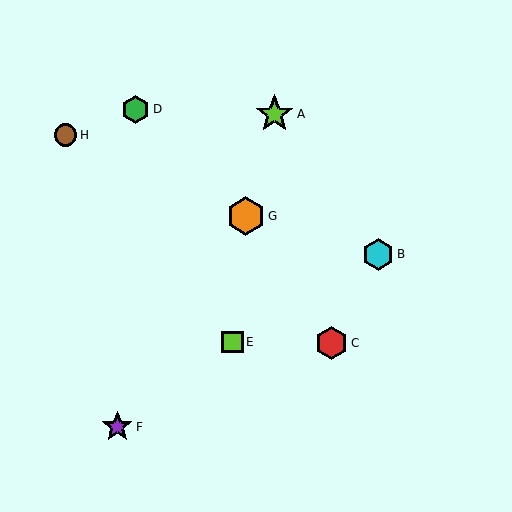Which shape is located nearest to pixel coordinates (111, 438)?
The purple star (labeled F) at (117, 427) is nearest to that location.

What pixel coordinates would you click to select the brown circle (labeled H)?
Click at (66, 135) to select the brown circle H.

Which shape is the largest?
The orange hexagon (labeled G) is the largest.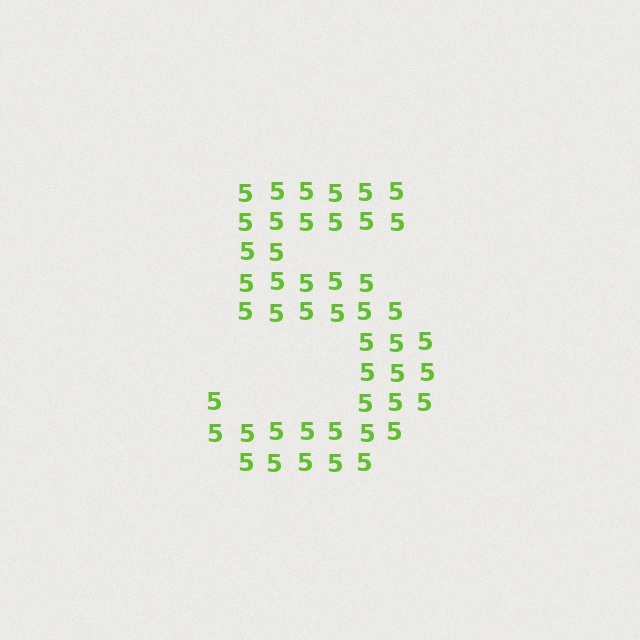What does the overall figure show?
The overall figure shows the digit 5.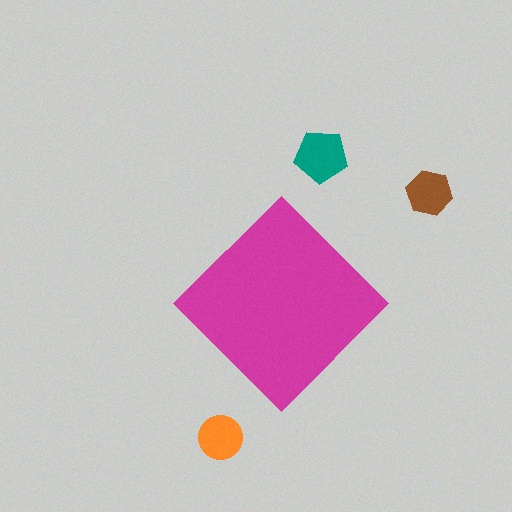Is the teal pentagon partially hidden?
No, the teal pentagon is fully visible.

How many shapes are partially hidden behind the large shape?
0 shapes are partially hidden.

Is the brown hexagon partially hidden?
No, the brown hexagon is fully visible.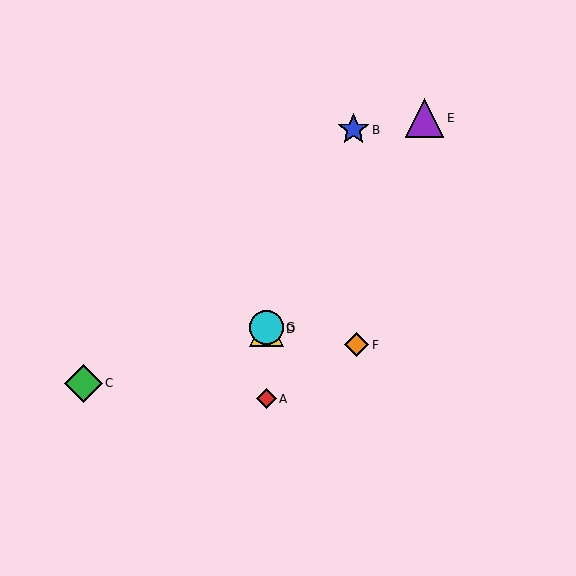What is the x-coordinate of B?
Object B is at x≈353.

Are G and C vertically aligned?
No, G is at x≈266 and C is at x≈84.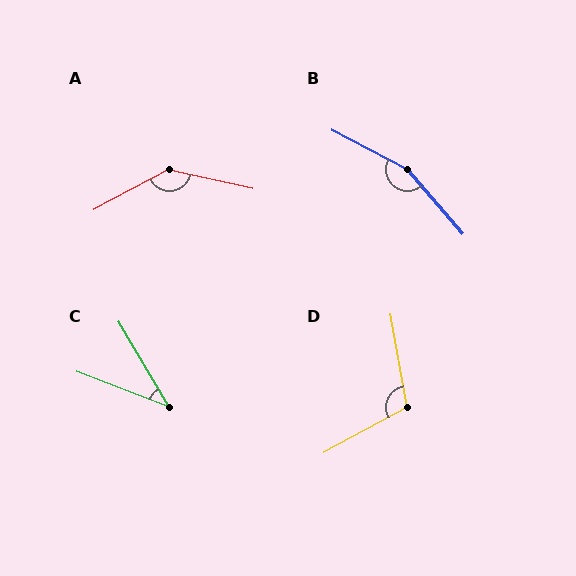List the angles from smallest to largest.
C (38°), D (109°), A (139°), B (158°).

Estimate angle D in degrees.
Approximately 109 degrees.